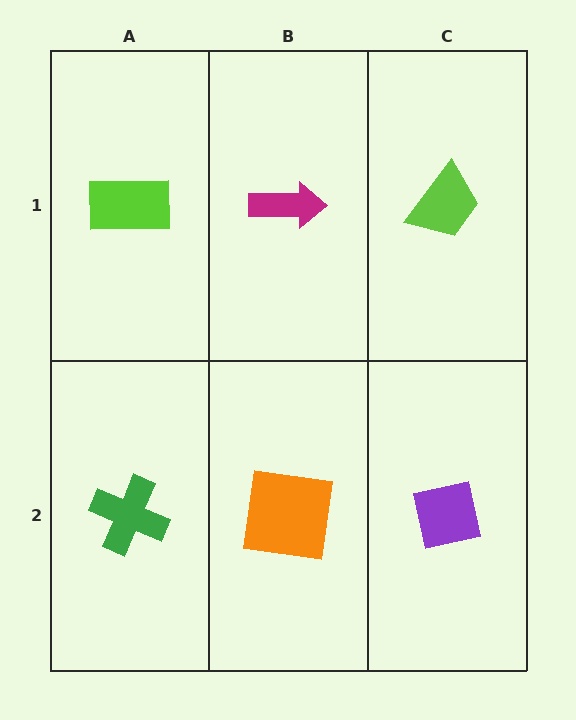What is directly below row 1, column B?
An orange square.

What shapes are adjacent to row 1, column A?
A green cross (row 2, column A), a magenta arrow (row 1, column B).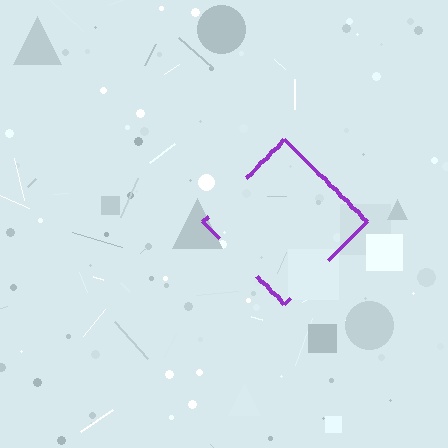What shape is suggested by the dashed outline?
The dashed outline suggests a diamond.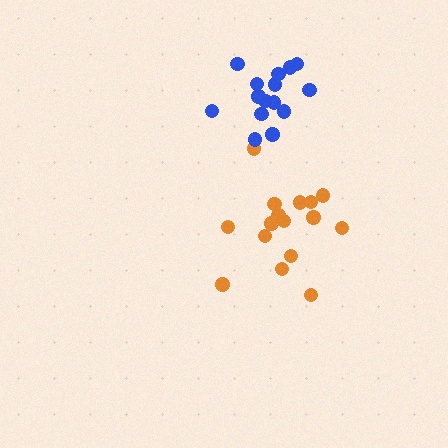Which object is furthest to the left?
The blue cluster is leftmost.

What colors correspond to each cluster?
The clusters are colored: orange, blue.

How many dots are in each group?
Group 1: 17 dots, Group 2: 15 dots (32 total).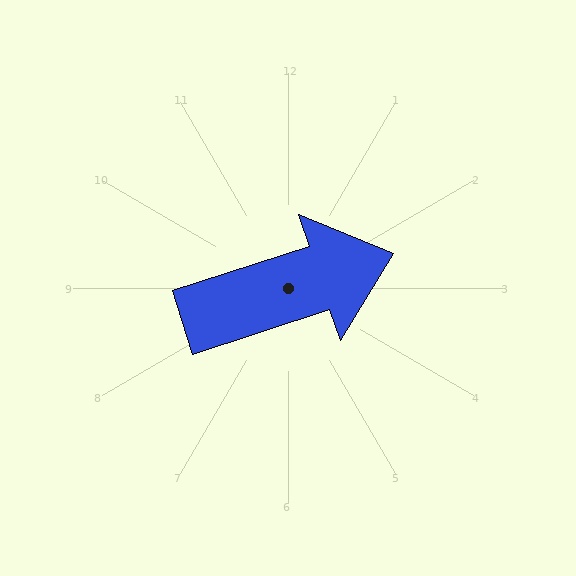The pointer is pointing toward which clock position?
Roughly 2 o'clock.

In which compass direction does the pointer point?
East.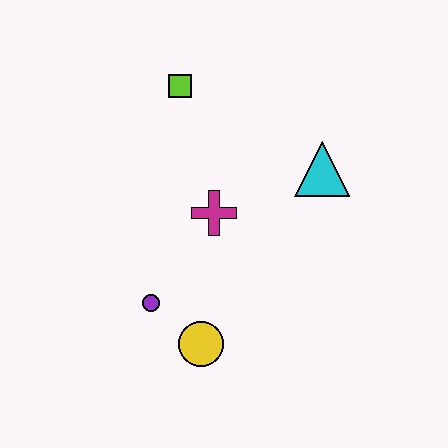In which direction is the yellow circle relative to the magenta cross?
The yellow circle is below the magenta cross.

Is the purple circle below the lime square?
Yes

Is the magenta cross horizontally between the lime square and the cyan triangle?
Yes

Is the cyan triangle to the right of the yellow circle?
Yes